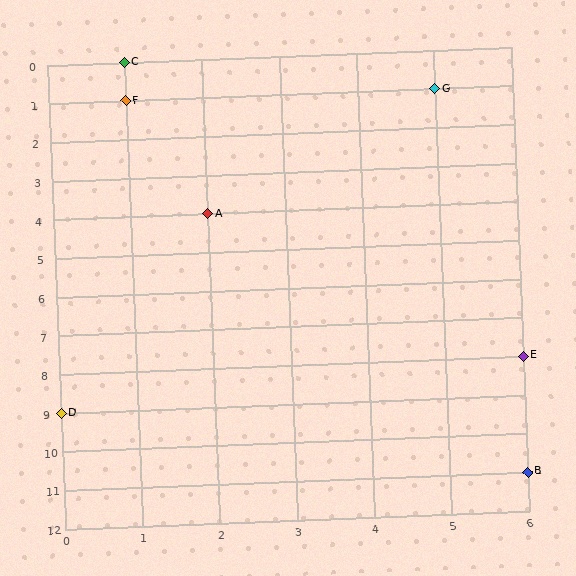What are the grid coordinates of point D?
Point D is at grid coordinates (0, 9).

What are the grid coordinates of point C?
Point C is at grid coordinates (1, 0).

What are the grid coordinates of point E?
Point E is at grid coordinates (6, 8).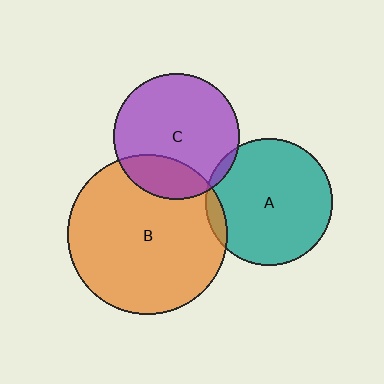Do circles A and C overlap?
Yes.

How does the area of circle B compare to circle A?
Approximately 1.6 times.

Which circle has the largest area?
Circle B (orange).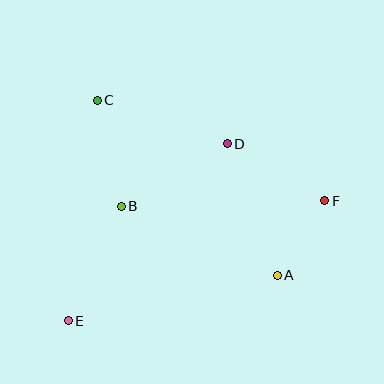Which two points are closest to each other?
Points A and F are closest to each other.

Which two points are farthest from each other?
Points E and F are farthest from each other.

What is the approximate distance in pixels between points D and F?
The distance between D and F is approximately 113 pixels.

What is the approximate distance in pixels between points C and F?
The distance between C and F is approximately 249 pixels.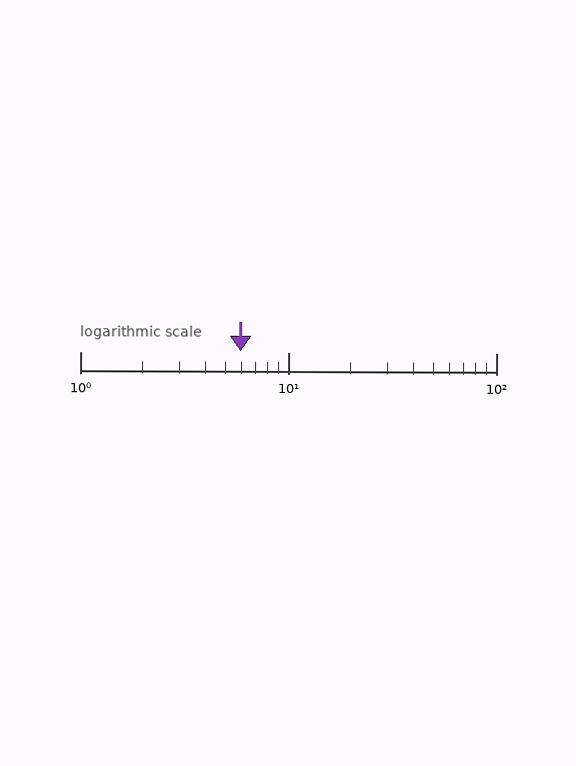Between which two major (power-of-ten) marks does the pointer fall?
The pointer is between 1 and 10.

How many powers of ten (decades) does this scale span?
The scale spans 2 decades, from 1 to 100.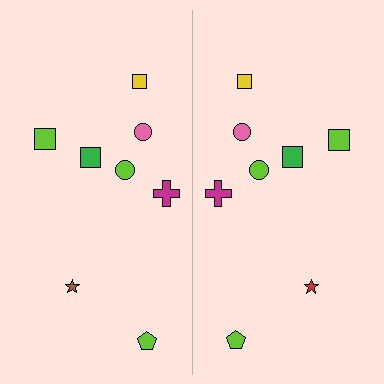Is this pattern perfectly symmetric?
No, the pattern is not perfectly symmetric. The red star on the right side breaks the symmetry — its mirror counterpart is brown.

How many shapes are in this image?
There are 16 shapes in this image.